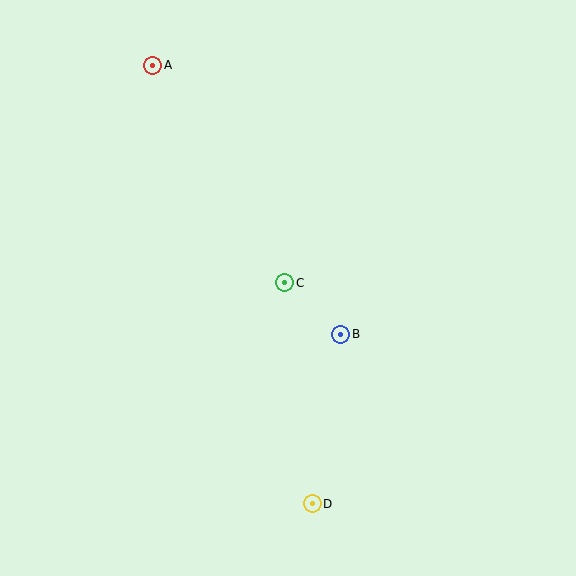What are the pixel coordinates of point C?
Point C is at (285, 283).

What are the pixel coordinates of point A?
Point A is at (153, 65).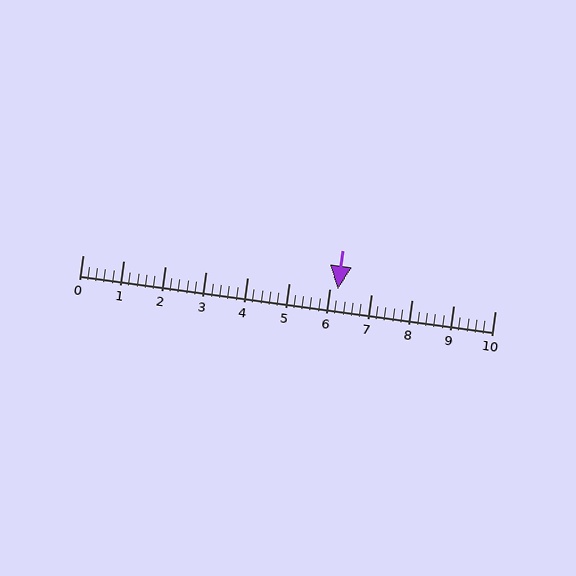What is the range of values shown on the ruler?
The ruler shows values from 0 to 10.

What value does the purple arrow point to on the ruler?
The purple arrow points to approximately 6.2.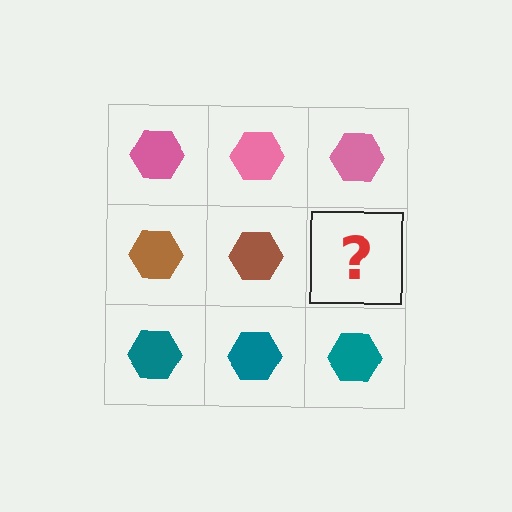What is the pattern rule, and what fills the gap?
The rule is that each row has a consistent color. The gap should be filled with a brown hexagon.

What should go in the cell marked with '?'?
The missing cell should contain a brown hexagon.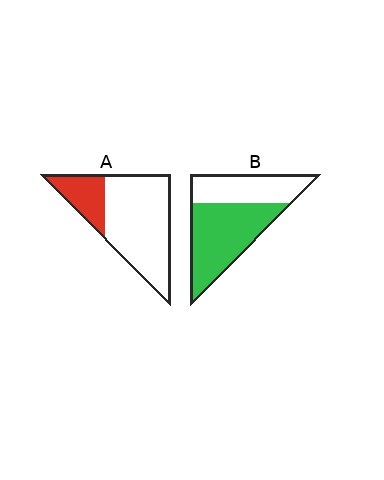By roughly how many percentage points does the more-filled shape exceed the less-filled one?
By roughly 35 percentage points (B over A).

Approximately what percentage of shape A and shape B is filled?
A is approximately 25% and B is approximately 60%.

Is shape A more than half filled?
No.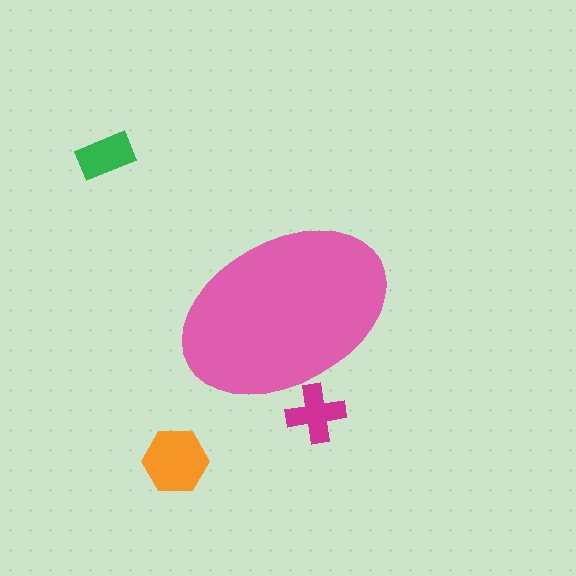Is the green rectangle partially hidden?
No, the green rectangle is fully visible.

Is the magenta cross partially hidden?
Yes, the magenta cross is partially hidden behind the pink ellipse.